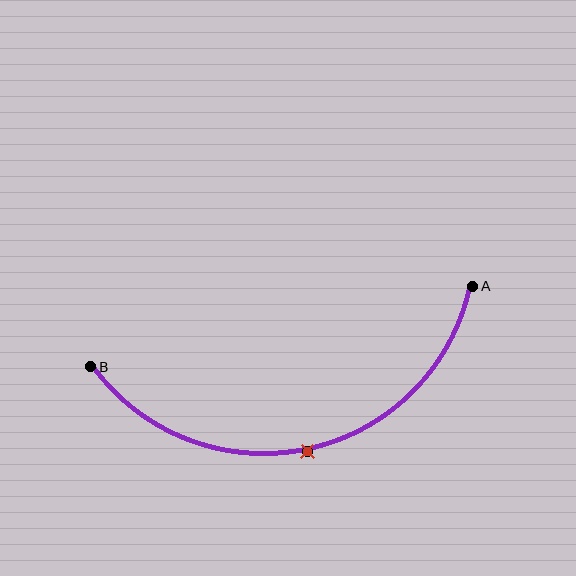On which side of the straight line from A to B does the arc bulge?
The arc bulges below the straight line connecting A and B.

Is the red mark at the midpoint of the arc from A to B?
Yes. The red mark lies on the arc at equal arc-length from both A and B — it is the arc midpoint.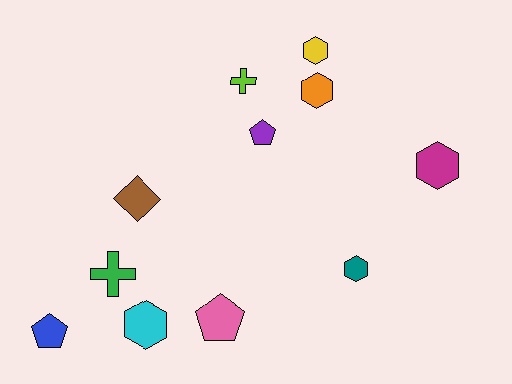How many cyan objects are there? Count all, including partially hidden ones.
There is 1 cyan object.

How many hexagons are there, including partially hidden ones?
There are 5 hexagons.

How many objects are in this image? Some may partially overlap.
There are 11 objects.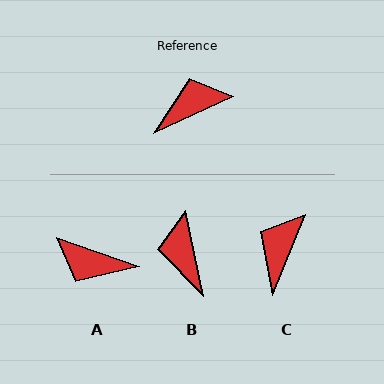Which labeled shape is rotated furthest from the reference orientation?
A, about 136 degrees away.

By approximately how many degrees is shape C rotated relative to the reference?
Approximately 44 degrees counter-clockwise.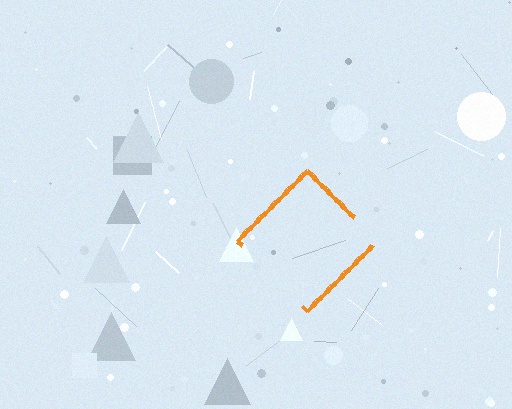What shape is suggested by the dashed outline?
The dashed outline suggests a diamond.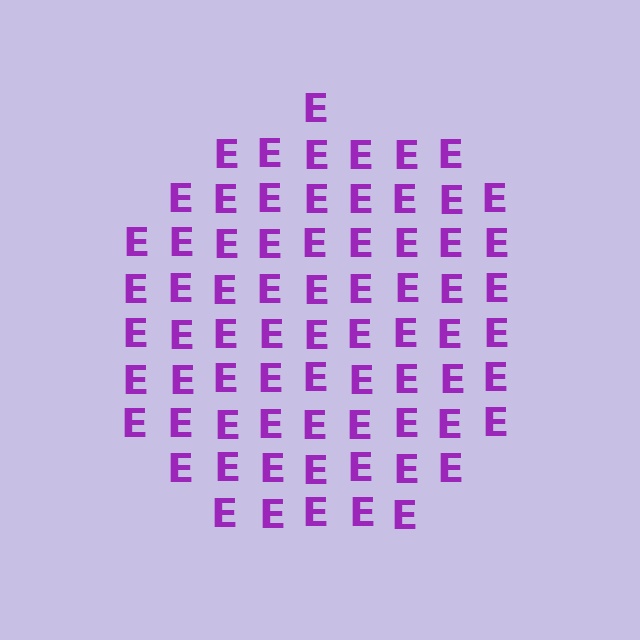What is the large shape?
The large shape is a circle.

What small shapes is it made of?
It is made of small letter E's.